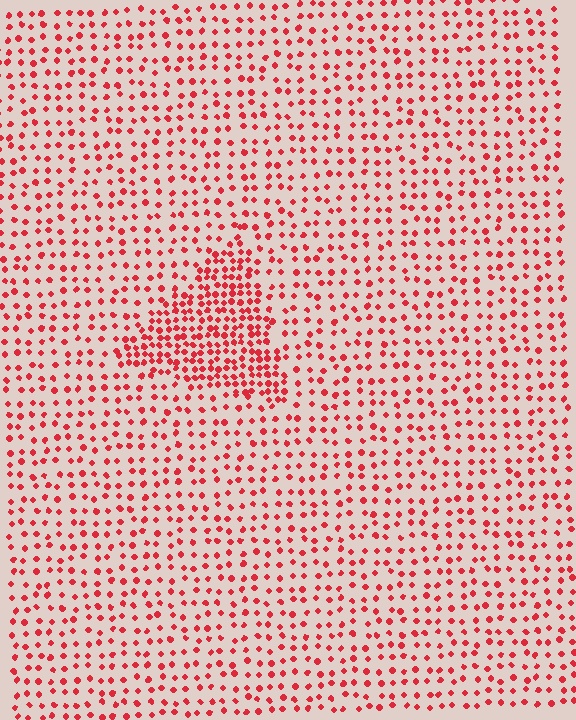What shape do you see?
I see a triangle.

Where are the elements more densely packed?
The elements are more densely packed inside the triangle boundary.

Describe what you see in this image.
The image contains small red elements arranged at two different densities. A triangle-shaped region is visible where the elements are more densely packed than the surrounding area.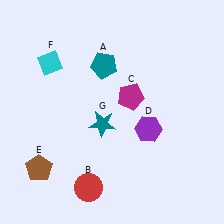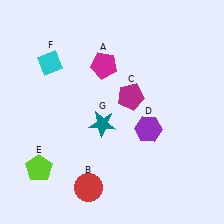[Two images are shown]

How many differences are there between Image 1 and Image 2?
There are 2 differences between the two images.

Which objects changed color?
A changed from teal to magenta. E changed from brown to lime.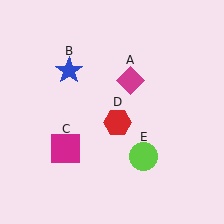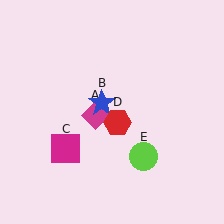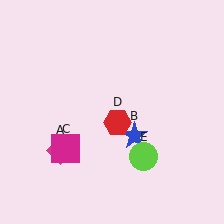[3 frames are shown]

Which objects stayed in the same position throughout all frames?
Magenta square (object C) and red hexagon (object D) and lime circle (object E) remained stationary.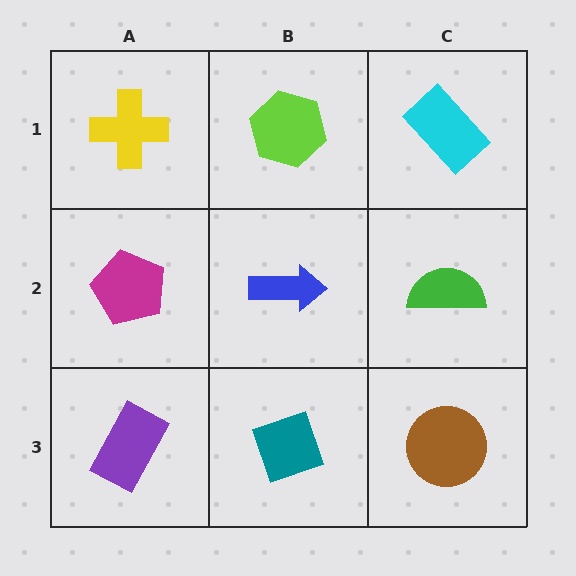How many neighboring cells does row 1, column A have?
2.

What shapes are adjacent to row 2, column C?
A cyan rectangle (row 1, column C), a brown circle (row 3, column C), a blue arrow (row 2, column B).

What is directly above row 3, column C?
A green semicircle.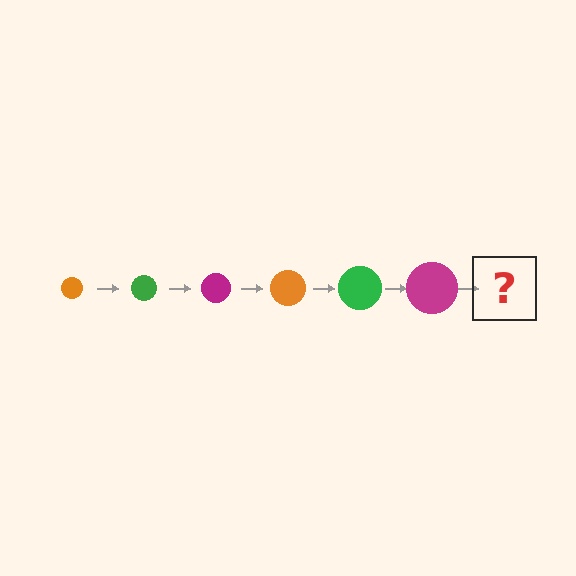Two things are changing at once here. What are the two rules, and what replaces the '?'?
The two rules are that the circle grows larger each step and the color cycles through orange, green, and magenta. The '?' should be an orange circle, larger than the previous one.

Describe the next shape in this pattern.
It should be an orange circle, larger than the previous one.